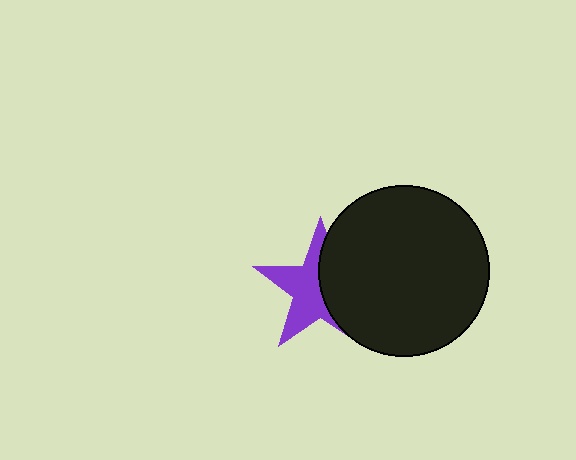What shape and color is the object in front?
The object in front is a black circle.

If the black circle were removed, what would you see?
You would see the complete purple star.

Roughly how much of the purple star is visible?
About half of it is visible (roughly 53%).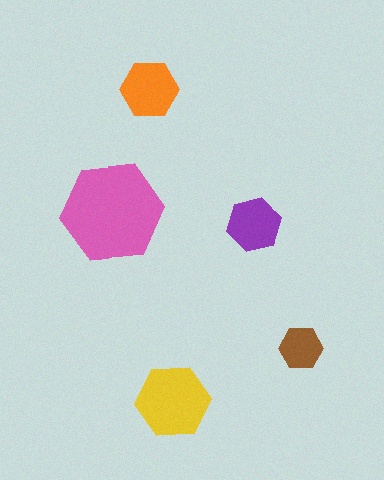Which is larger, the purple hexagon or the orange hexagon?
The orange one.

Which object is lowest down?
The yellow hexagon is bottommost.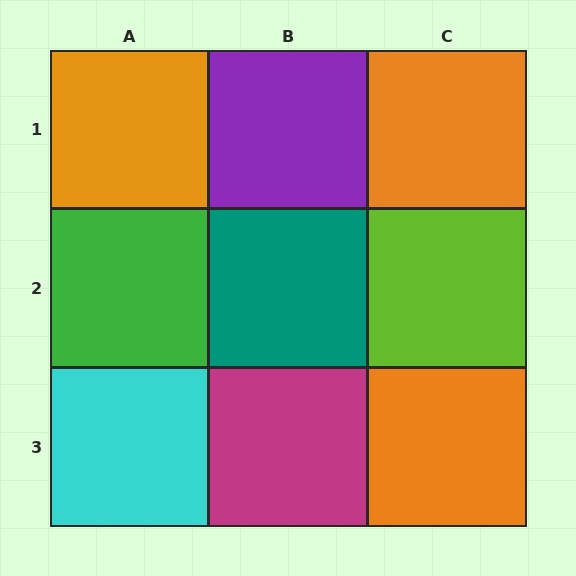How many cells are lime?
1 cell is lime.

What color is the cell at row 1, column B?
Purple.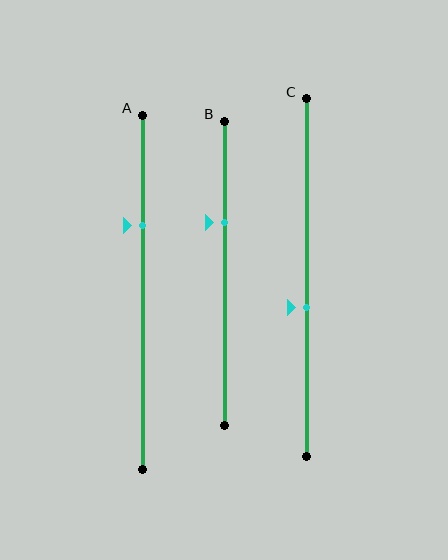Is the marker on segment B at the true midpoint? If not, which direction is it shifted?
No, the marker on segment B is shifted upward by about 17% of the segment length.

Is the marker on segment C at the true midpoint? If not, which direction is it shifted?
No, the marker on segment C is shifted downward by about 8% of the segment length.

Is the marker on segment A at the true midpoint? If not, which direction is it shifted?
No, the marker on segment A is shifted upward by about 19% of the segment length.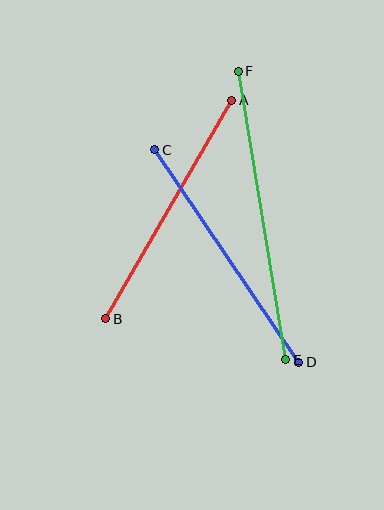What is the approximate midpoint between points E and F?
The midpoint is at approximately (262, 215) pixels.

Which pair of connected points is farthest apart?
Points E and F are farthest apart.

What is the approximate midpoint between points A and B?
The midpoint is at approximately (169, 210) pixels.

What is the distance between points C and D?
The distance is approximately 256 pixels.